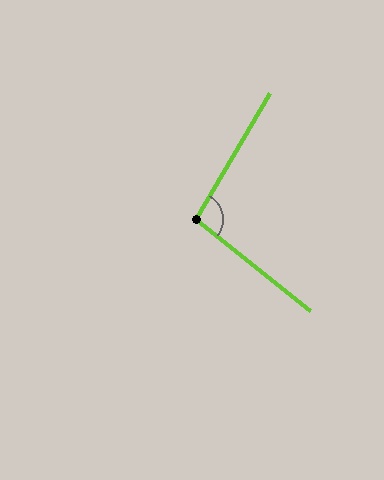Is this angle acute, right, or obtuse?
It is obtuse.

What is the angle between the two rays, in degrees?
Approximately 99 degrees.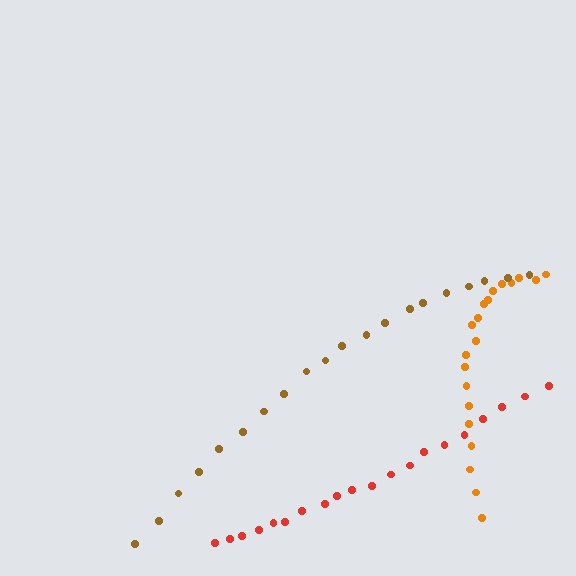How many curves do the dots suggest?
There are 3 distinct paths.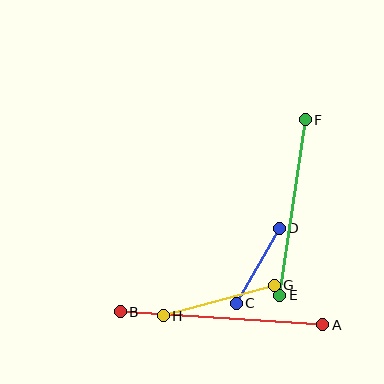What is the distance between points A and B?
The distance is approximately 203 pixels.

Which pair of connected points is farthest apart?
Points A and B are farthest apart.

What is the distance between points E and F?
The distance is approximately 178 pixels.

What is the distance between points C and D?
The distance is approximately 86 pixels.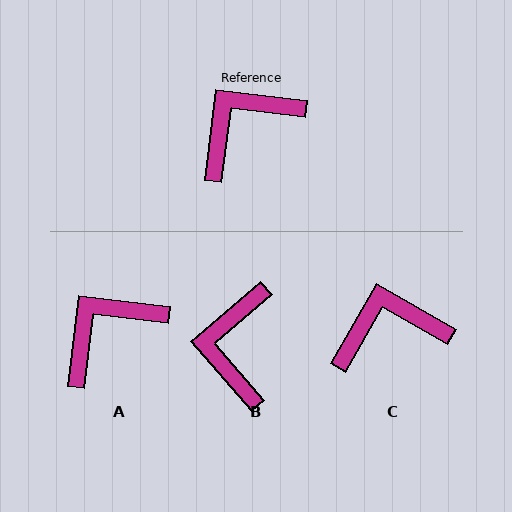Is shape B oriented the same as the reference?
No, it is off by about 48 degrees.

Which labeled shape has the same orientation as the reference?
A.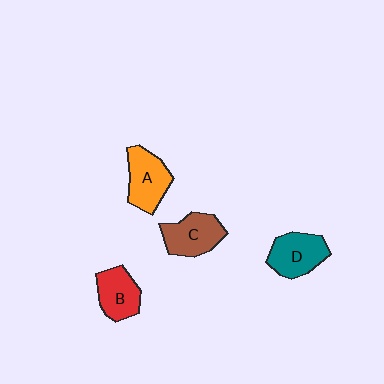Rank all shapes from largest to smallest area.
From largest to smallest: A (orange), D (teal), C (brown), B (red).